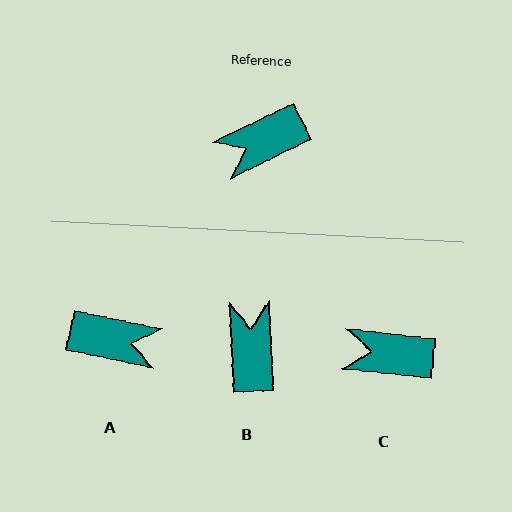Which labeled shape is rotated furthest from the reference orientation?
A, about 142 degrees away.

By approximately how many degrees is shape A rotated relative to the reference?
Approximately 142 degrees counter-clockwise.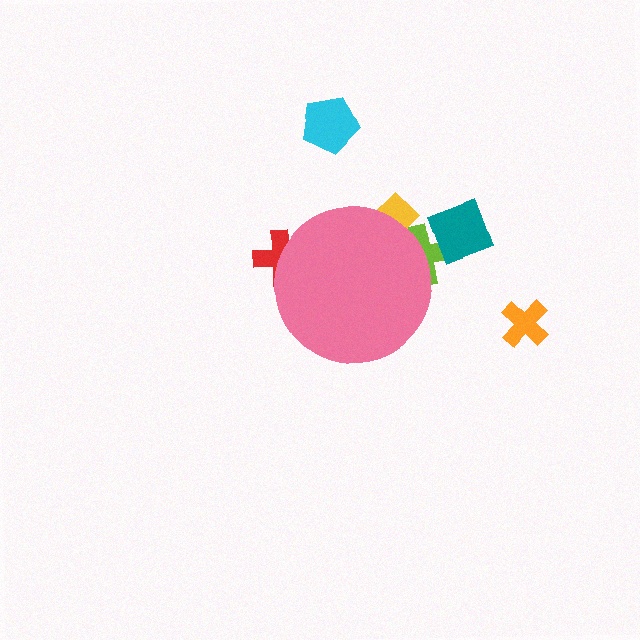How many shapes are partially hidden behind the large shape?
3 shapes are partially hidden.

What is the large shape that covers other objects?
A pink circle.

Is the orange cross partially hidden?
No, the orange cross is fully visible.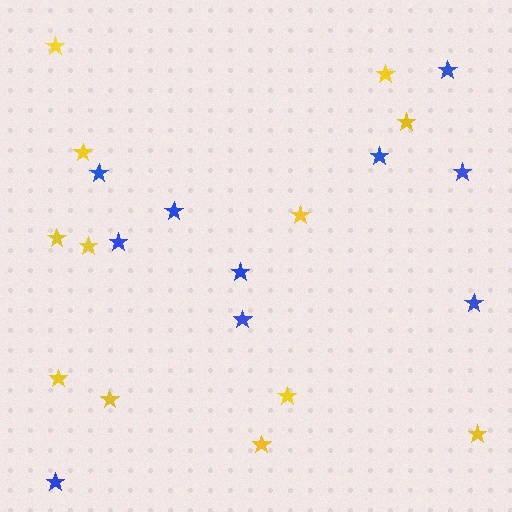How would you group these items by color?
There are 2 groups: one group of yellow stars (12) and one group of blue stars (10).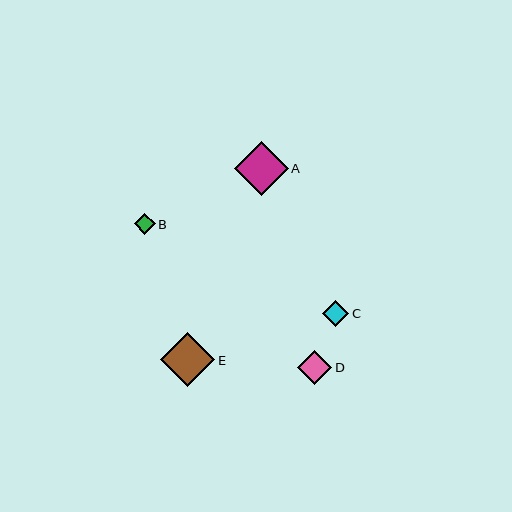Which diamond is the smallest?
Diamond B is the smallest with a size of approximately 21 pixels.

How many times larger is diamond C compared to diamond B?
Diamond C is approximately 1.3 times the size of diamond B.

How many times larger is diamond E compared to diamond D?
Diamond E is approximately 1.6 times the size of diamond D.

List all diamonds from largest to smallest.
From largest to smallest: E, A, D, C, B.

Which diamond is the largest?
Diamond E is the largest with a size of approximately 55 pixels.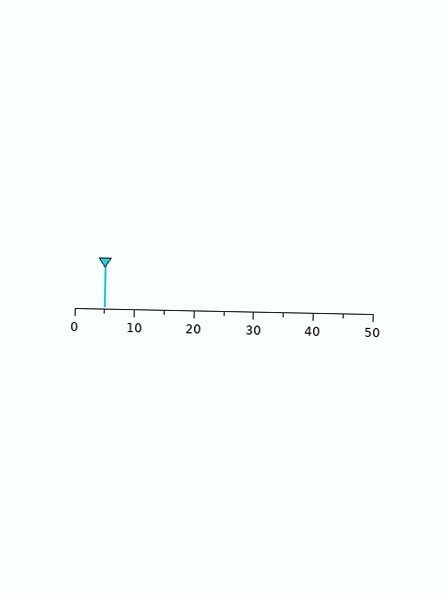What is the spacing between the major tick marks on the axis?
The major ticks are spaced 10 apart.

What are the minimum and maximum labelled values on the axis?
The axis runs from 0 to 50.